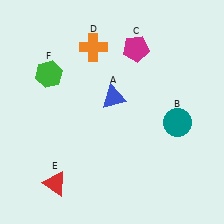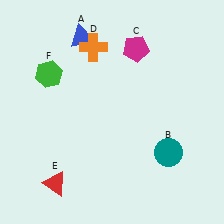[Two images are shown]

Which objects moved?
The objects that moved are: the blue triangle (A), the teal circle (B).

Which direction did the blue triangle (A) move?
The blue triangle (A) moved up.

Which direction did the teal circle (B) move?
The teal circle (B) moved down.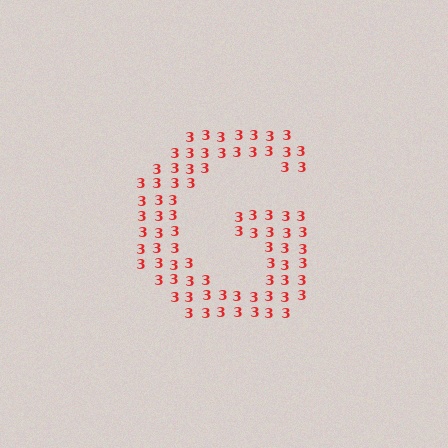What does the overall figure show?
The overall figure shows the letter G.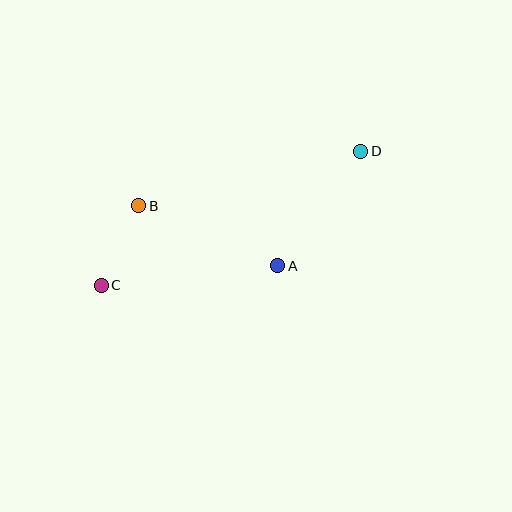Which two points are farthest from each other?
Points C and D are farthest from each other.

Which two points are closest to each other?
Points B and C are closest to each other.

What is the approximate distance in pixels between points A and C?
The distance between A and C is approximately 177 pixels.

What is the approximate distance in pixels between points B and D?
The distance between B and D is approximately 229 pixels.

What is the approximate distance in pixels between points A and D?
The distance between A and D is approximately 142 pixels.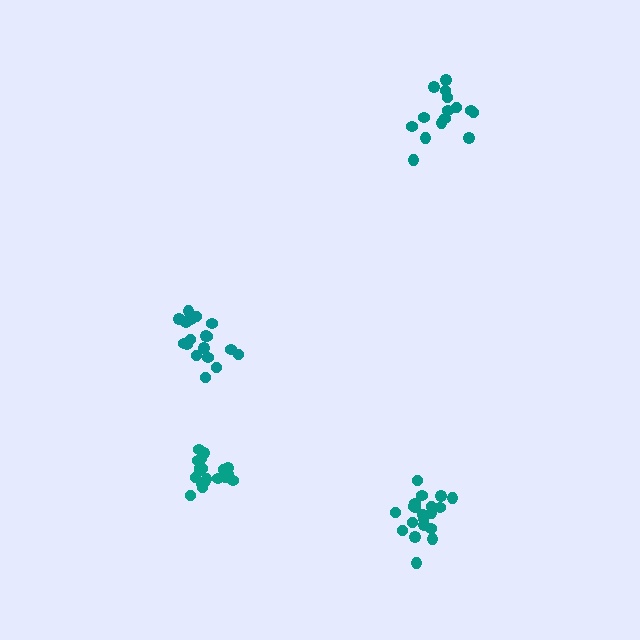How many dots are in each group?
Group 1: 20 dots, Group 2: 19 dots, Group 3: 19 dots, Group 4: 15 dots (73 total).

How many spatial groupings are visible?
There are 4 spatial groupings.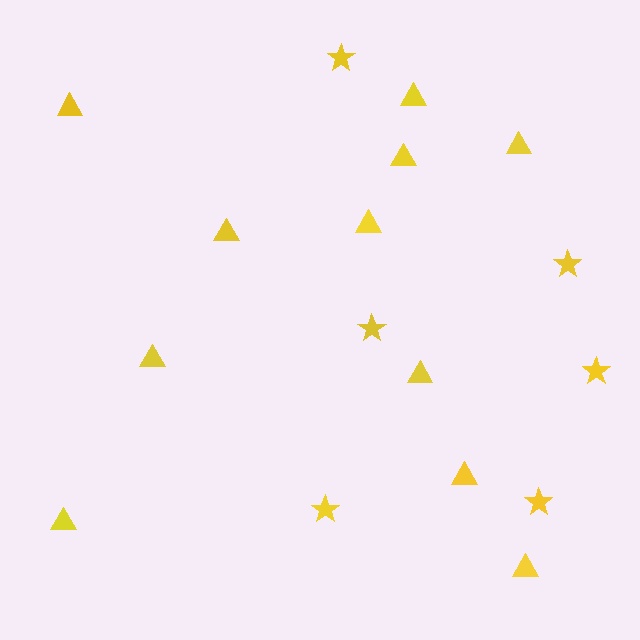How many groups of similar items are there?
There are 2 groups: one group of triangles (11) and one group of stars (6).